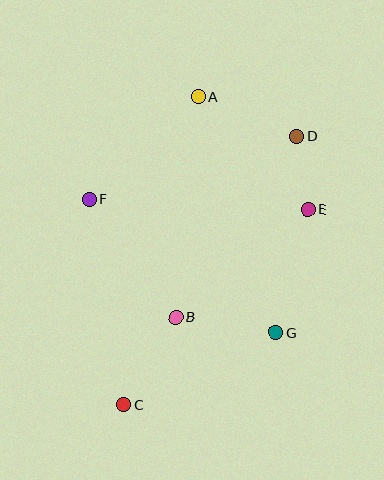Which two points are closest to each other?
Points D and E are closest to each other.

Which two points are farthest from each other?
Points C and D are farthest from each other.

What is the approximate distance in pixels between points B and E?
The distance between B and E is approximately 170 pixels.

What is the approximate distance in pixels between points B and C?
The distance between B and C is approximately 102 pixels.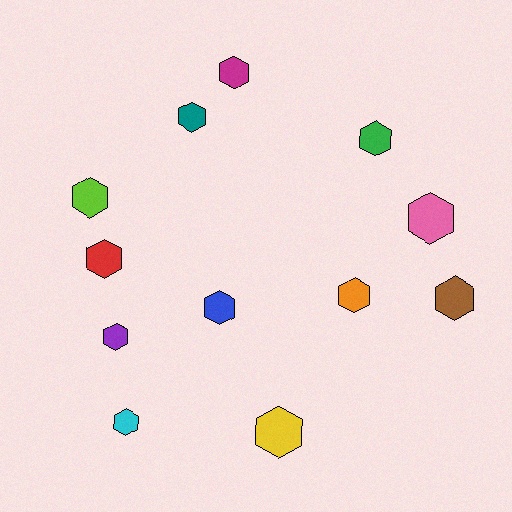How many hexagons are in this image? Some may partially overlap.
There are 12 hexagons.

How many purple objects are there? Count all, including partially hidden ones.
There is 1 purple object.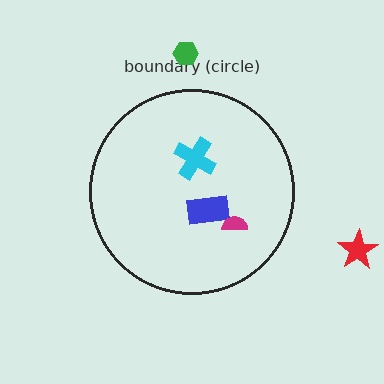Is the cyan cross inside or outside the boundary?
Inside.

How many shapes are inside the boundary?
3 inside, 2 outside.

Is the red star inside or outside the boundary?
Outside.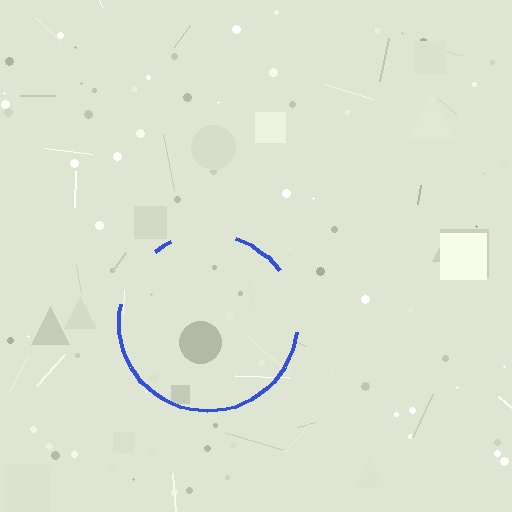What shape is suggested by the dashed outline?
The dashed outline suggests a circle.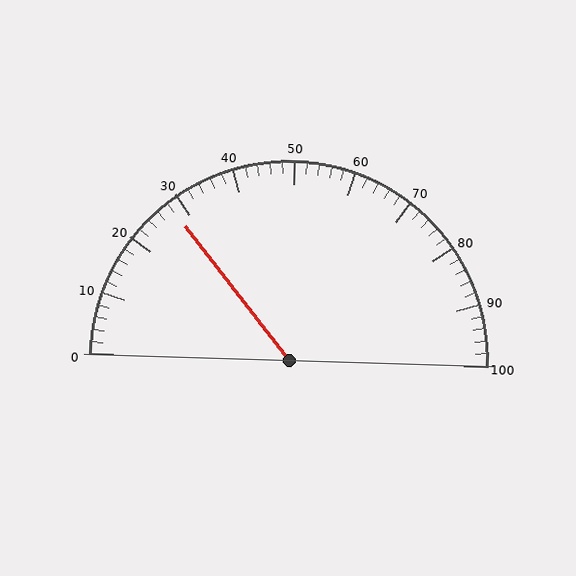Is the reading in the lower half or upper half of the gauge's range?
The reading is in the lower half of the range (0 to 100).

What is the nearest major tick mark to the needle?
The nearest major tick mark is 30.